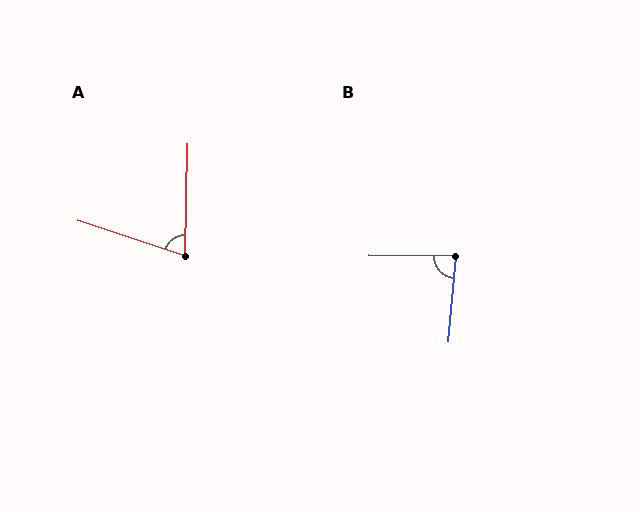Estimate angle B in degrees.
Approximately 85 degrees.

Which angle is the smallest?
A, at approximately 73 degrees.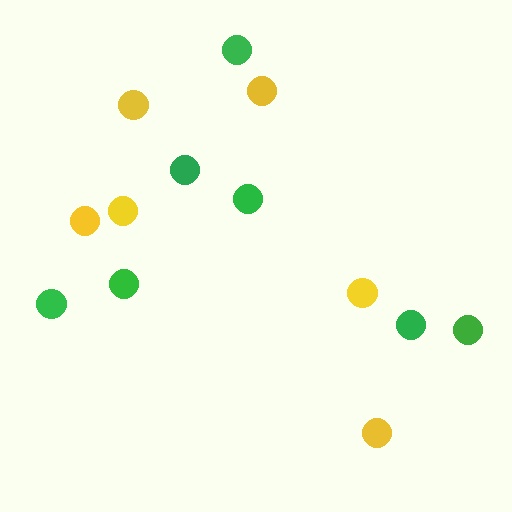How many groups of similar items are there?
There are 2 groups: one group of yellow circles (6) and one group of green circles (7).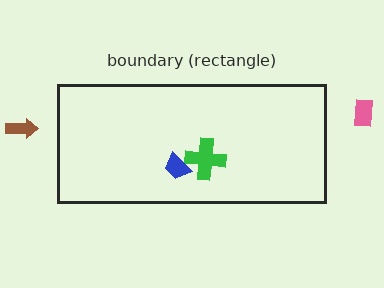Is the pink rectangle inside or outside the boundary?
Outside.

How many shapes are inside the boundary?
2 inside, 2 outside.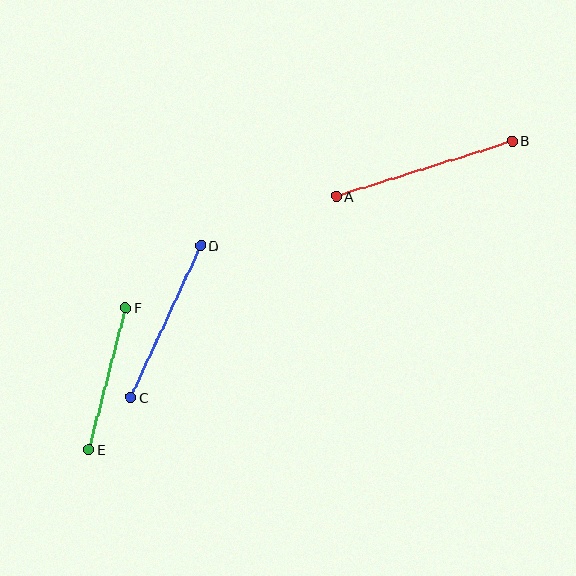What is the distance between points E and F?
The distance is approximately 147 pixels.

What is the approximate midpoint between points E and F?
The midpoint is at approximately (108, 379) pixels.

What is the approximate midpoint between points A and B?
The midpoint is at approximately (424, 168) pixels.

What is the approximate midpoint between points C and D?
The midpoint is at approximately (166, 322) pixels.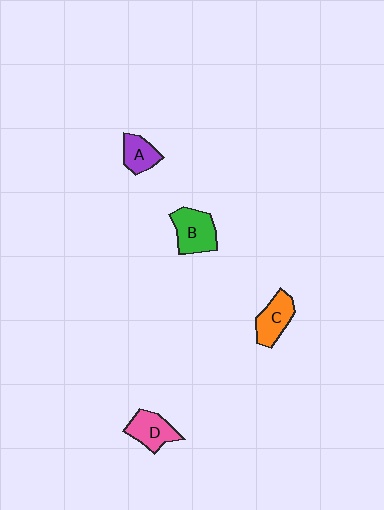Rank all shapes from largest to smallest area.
From largest to smallest: B (green), D (pink), C (orange), A (purple).